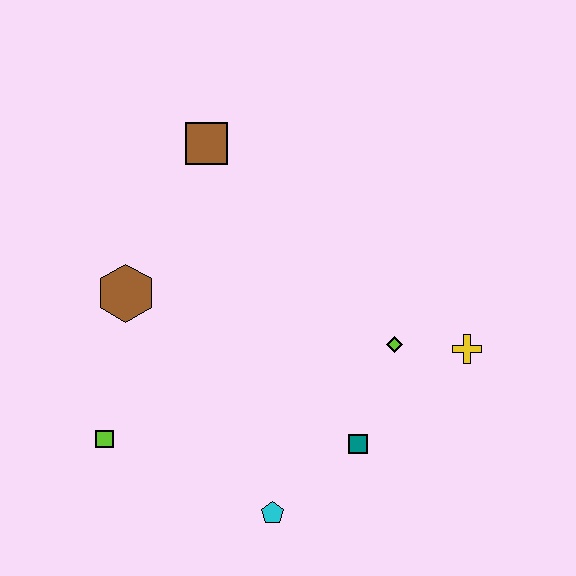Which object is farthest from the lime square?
The yellow cross is farthest from the lime square.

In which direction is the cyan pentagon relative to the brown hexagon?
The cyan pentagon is below the brown hexagon.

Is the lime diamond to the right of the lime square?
Yes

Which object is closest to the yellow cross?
The lime diamond is closest to the yellow cross.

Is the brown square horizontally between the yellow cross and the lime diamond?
No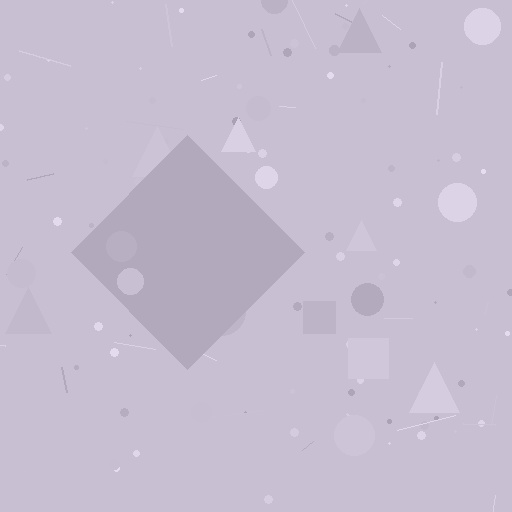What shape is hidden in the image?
A diamond is hidden in the image.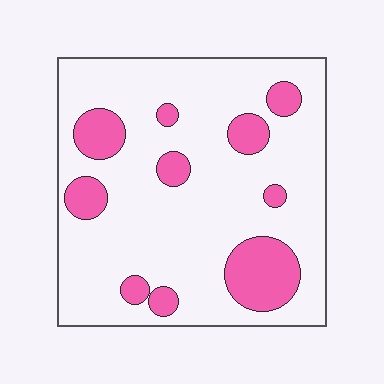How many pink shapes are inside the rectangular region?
10.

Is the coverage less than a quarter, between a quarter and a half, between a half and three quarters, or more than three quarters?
Less than a quarter.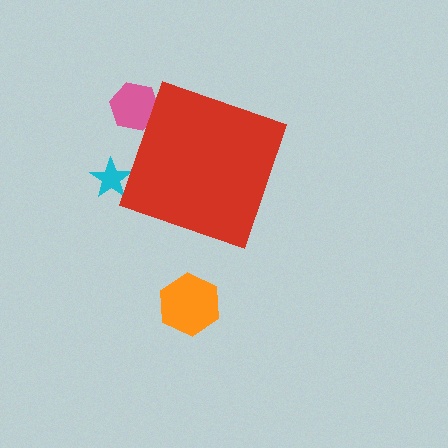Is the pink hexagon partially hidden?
Yes, the pink hexagon is partially hidden behind the red diamond.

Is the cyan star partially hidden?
Yes, the cyan star is partially hidden behind the red diamond.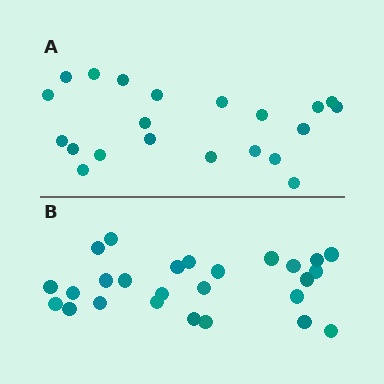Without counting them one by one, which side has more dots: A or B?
Region B (the bottom region) has more dots.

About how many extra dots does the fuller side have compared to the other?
Region B has about 5 more dots than region A.